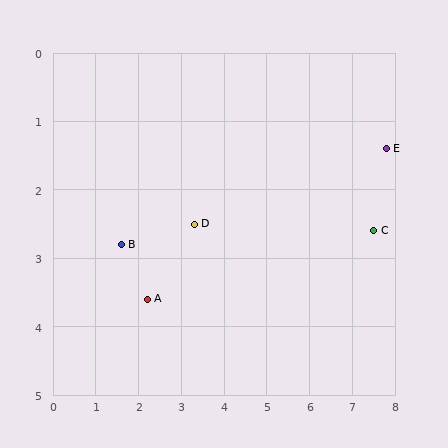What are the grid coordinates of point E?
Point E is at approximately (7.8, 1.4).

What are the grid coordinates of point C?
Point C is at approximately (7.5, 2.6).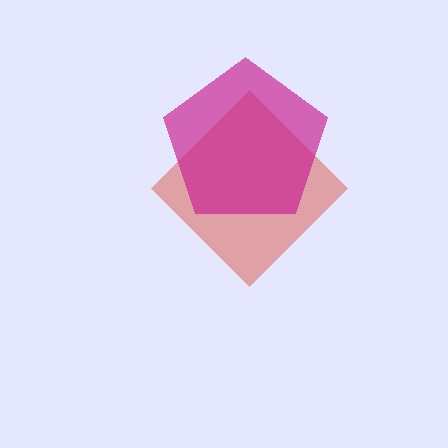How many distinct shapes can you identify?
There are 2 distinct shapes: a red diamond, a magenta pentagon.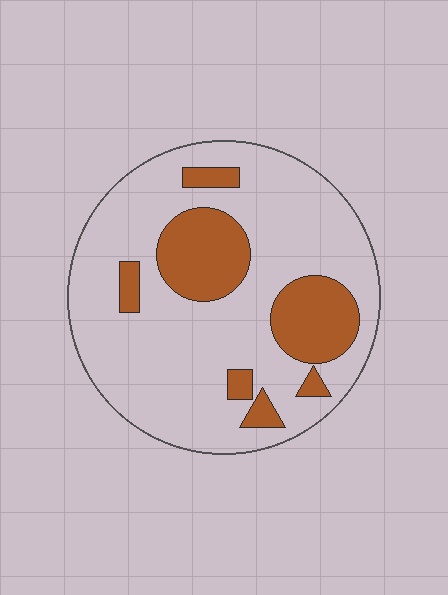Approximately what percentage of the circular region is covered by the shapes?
Approximately 25%.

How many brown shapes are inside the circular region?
7.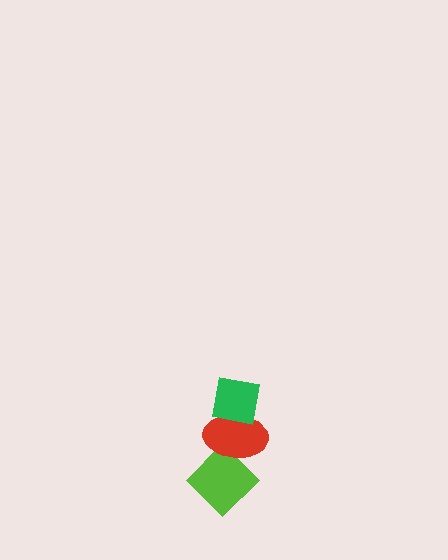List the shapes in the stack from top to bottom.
From top to bottom: the green square, the red ellipse, the lime diamond.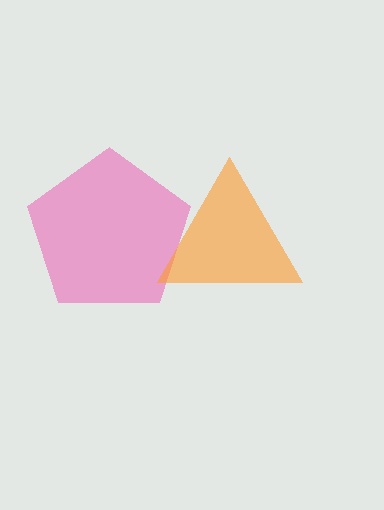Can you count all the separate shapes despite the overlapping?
Yes, there are 2 separate shapes.